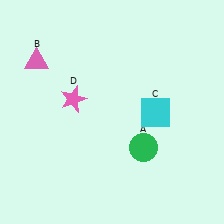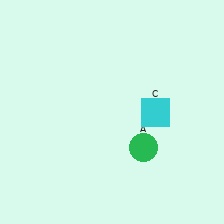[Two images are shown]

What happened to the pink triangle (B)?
The pink triangle (B) was removed in Image 2. It was in the top-left area of Image 1.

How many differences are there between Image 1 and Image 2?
There are 2 differences between the two images.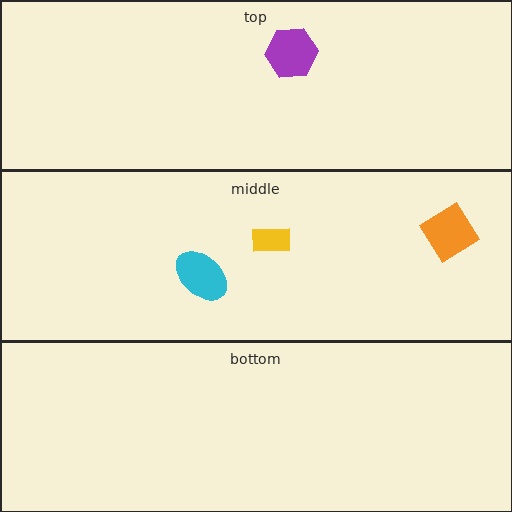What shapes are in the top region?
The purple hexagon.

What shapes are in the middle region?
The yellow rectangle, the cyan ellipse, the orange diamond.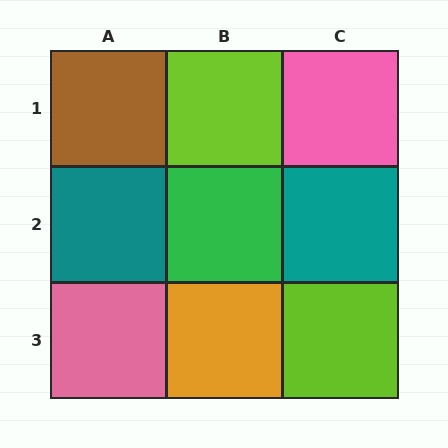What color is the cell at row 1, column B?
Lime.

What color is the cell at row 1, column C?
Pink.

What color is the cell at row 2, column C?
Teal.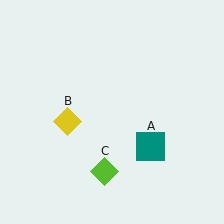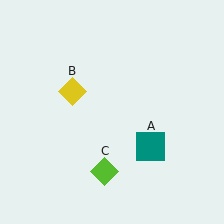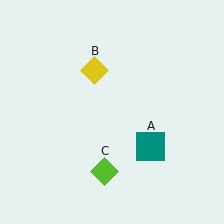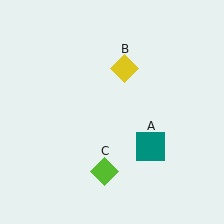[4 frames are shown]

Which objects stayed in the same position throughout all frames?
Teal square (object A) and lime diamond (object C) remained stationary.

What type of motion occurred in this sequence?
The yellow diamond (object B) rotated clockwise around the center of the scene.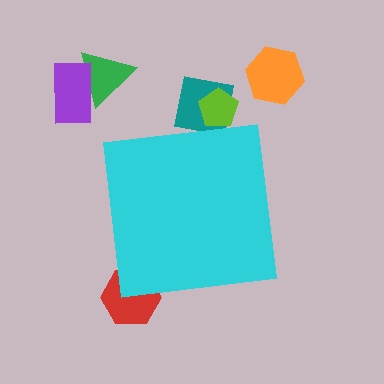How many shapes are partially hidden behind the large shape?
3 shapes are partially hidden.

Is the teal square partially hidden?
Yes, the teal square is partially hidden behind the cyan square.